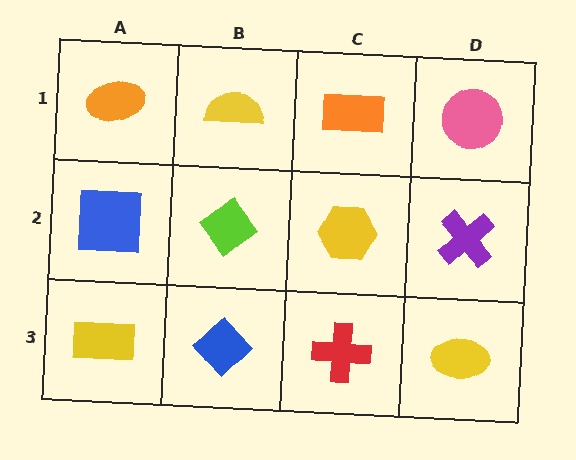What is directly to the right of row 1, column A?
A yellow semicircle.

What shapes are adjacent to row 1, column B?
A lime diamond (row 2, column B), an orange ellipse (row 1, column A), an orange rectangle (row 1, column C).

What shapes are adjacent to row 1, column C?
A yellow hexagon (row 2, column C), a yellow semicircle (row 1, column B), a pink circle (row 1, column D).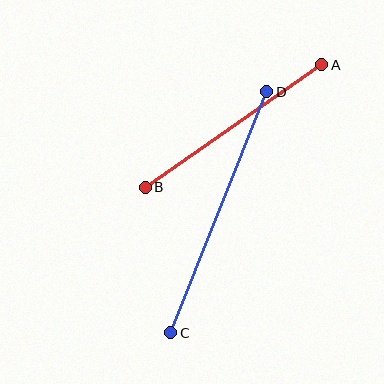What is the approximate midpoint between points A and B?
The midpoint is at approximately (234, 126) pixels.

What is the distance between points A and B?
The distance is approximately 215 pixels.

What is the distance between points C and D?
The distance is approximately 259 pixels.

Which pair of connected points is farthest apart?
Points C and D are farthest apart.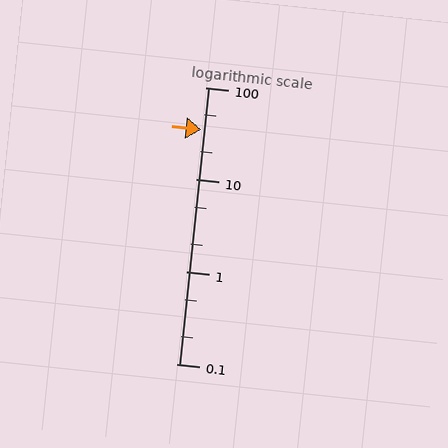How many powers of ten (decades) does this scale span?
The scale spans 3 decades, from 0.1 to 100.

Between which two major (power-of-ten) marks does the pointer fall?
The pointer is between 10 and 100.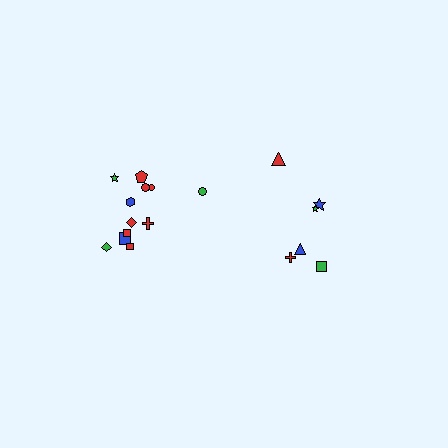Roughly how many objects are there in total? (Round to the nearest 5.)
Roughly 20 objects in total.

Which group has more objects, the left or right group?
The left group.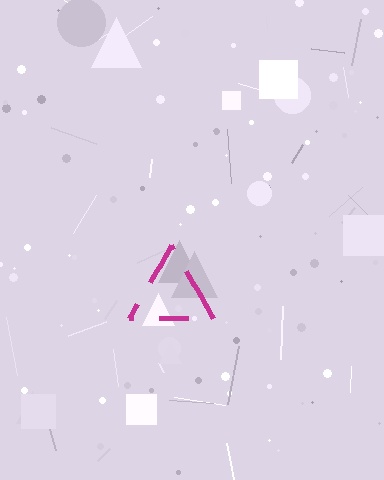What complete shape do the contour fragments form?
The contour fragments form a triangle.